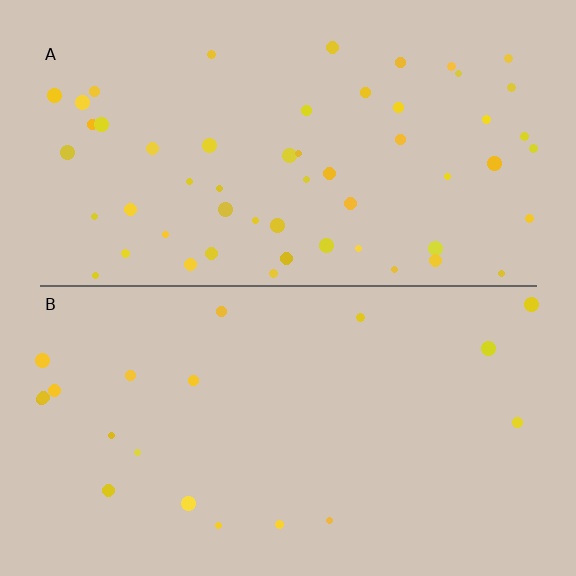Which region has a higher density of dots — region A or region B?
A (the top).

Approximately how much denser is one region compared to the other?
Approximately 2.8× — region A over region B.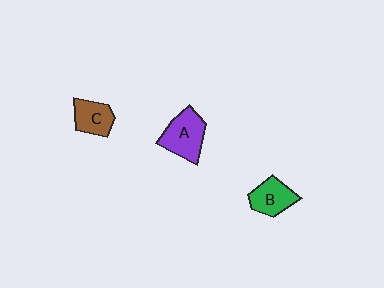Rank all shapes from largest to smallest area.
From largest to smallest: A (purple), B (green), C (brown).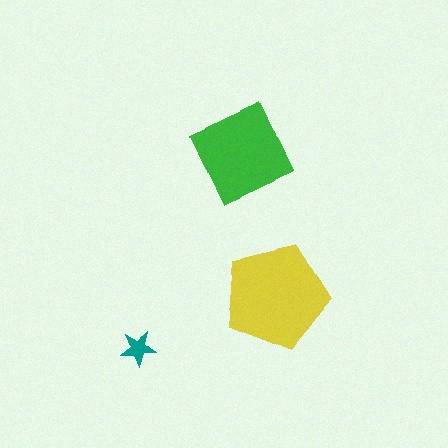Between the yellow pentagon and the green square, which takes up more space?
The yellow pentagon.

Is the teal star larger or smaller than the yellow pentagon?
Smaller.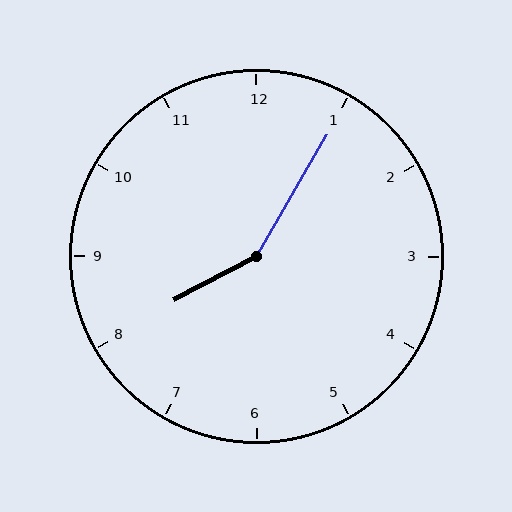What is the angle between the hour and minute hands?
Approximately 148 degrees.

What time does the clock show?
8:05.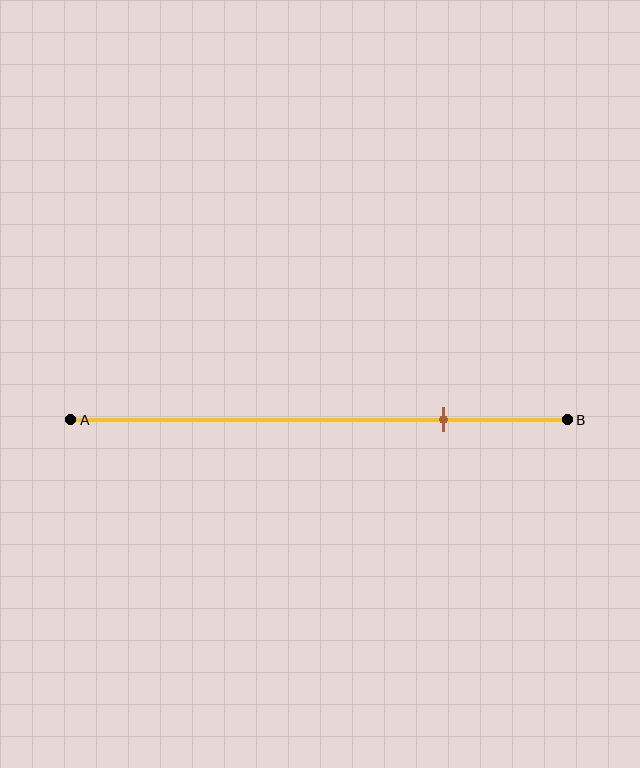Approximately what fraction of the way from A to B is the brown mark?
The brown mark is approximately 75% of the way from A to B.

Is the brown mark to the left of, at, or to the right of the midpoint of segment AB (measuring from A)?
The brown mark is to the right of the midpoint of segment AB.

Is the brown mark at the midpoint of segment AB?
No, the mark is at about 75% from A, not at the 50% midpoint.